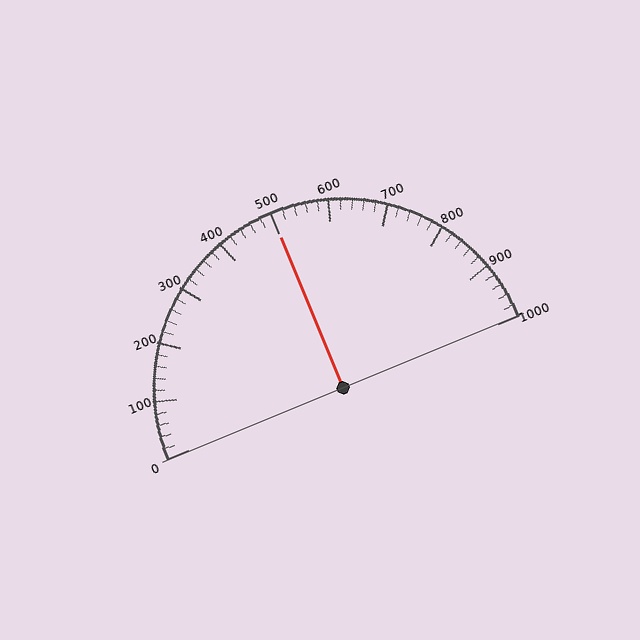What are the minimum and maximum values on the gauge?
The gauge ranges from 0 to 1000.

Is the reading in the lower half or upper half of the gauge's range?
The reading is in the upper half of the range (0 to 1000).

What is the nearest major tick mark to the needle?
The nearest major tick mark is 500.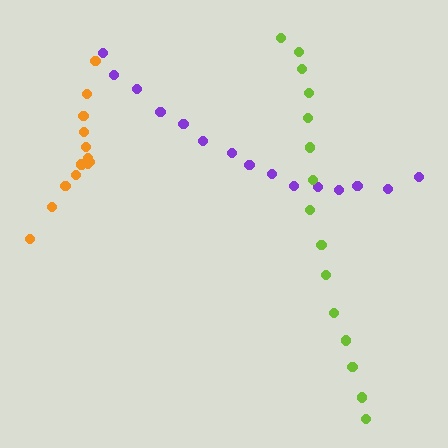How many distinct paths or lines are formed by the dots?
There are 3 distinct paths.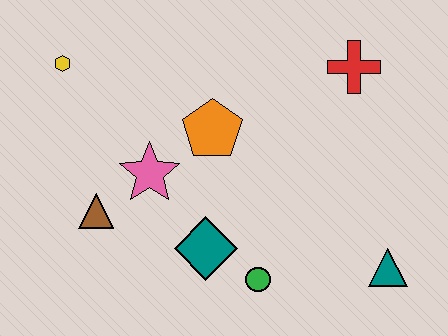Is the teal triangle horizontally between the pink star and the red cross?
No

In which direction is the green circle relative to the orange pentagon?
The green circle is below the orange pentagon.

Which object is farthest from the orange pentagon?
The teal triangle is farthest from the orange pentagon.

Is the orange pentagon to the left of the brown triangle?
No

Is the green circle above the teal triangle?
No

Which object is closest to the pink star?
The brown triangle is closest to the pink star.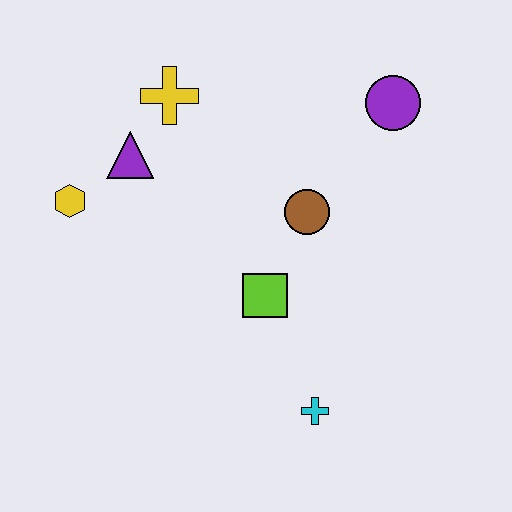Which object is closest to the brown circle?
The lime square is closest to the brown circle.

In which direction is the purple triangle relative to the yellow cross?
The purple triangle is below the yellow cross.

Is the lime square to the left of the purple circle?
Yes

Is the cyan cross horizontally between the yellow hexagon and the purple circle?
Yes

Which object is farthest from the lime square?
The purple circle is farthest from the lime square.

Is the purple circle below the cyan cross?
No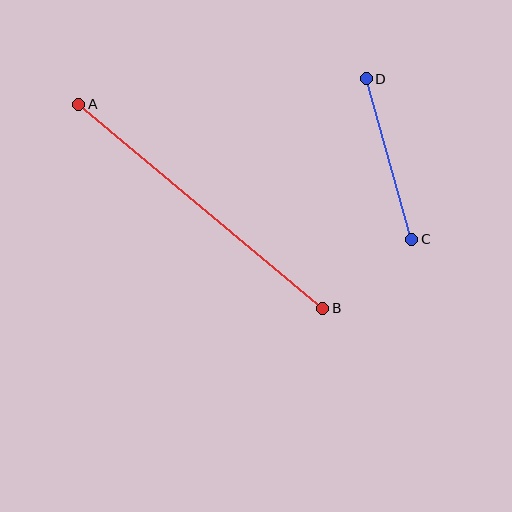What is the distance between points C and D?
The distance is approximately 167 pixels.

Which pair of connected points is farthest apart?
Points A and B are farthest apart.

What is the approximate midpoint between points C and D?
The midpoint is at approximately (389, 159) pixels.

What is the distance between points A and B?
The distance is approximately 318 pixels.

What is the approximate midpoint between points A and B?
The midpoint is at approximately (201, 206) pixels.